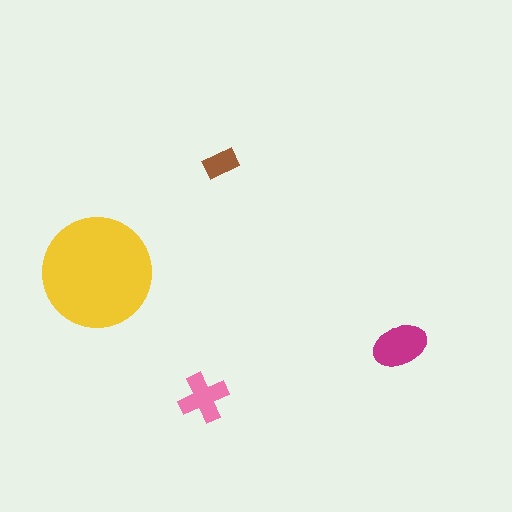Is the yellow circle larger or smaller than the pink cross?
Larger.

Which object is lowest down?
The pink cross is bottommost.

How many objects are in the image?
There are 4 objects in the image.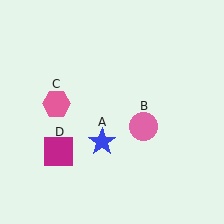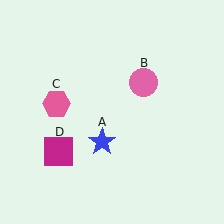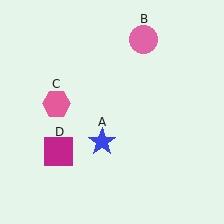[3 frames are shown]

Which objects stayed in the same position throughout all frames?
Blue star (object A) and pink hexagon (object C) and magenta square (object D) remained stationary.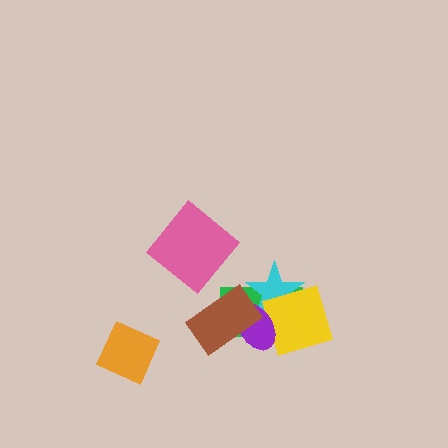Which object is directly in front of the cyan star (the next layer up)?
The yellow diamond is directly in front of the cyan star.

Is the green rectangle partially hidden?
Yes, it is partially covered by another shape.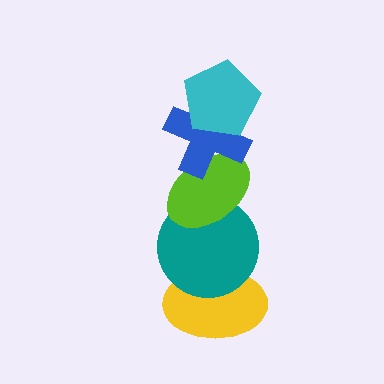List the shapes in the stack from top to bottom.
From top to bottom: the cyan pentagon, the blue cross, the lime ellipse, the teal circle, the yellow ellipse.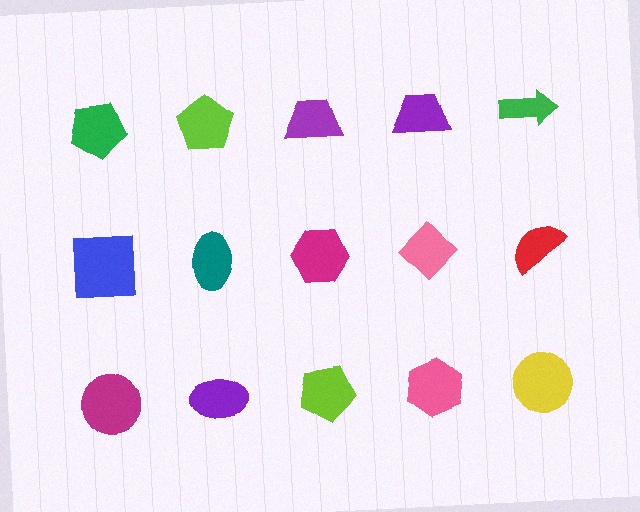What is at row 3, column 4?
A pink hexagon.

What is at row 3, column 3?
A lime pentagon.